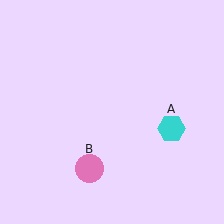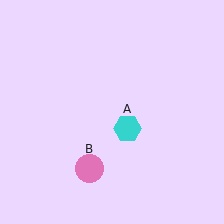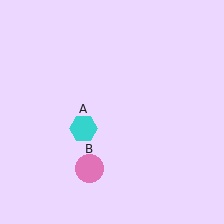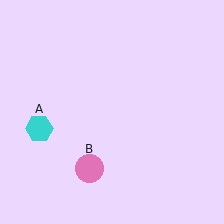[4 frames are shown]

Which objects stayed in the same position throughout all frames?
Pink circle (object B) remained stationary.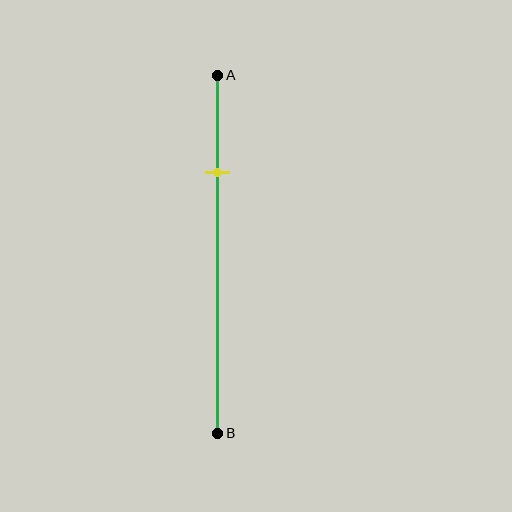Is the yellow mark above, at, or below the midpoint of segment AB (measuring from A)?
The yellow mark is above the midpoint of segment AB.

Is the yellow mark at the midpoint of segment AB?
No, the mark is at about 25% from A, not at the 50% midpoint.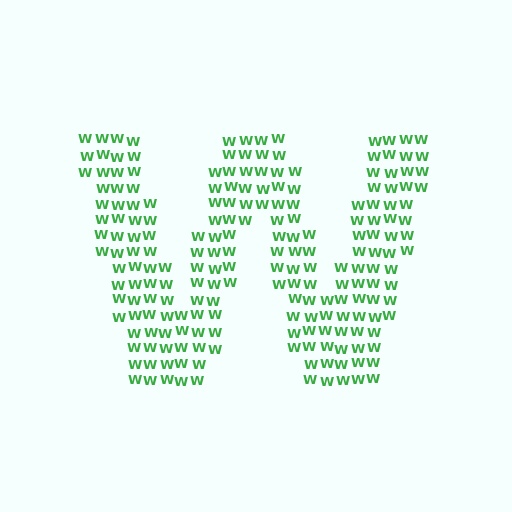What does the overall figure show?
The overall figure shows the letter W.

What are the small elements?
The small elements are letter W's.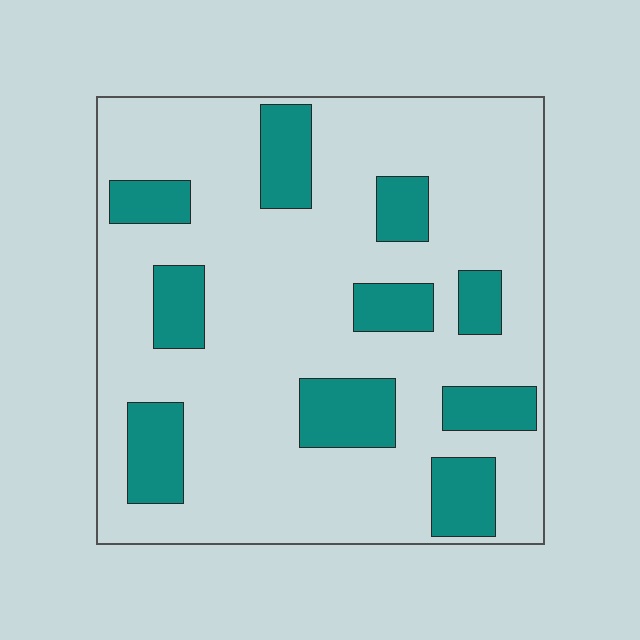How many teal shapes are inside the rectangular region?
10.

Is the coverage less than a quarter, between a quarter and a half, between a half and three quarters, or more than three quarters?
Less than a quarter.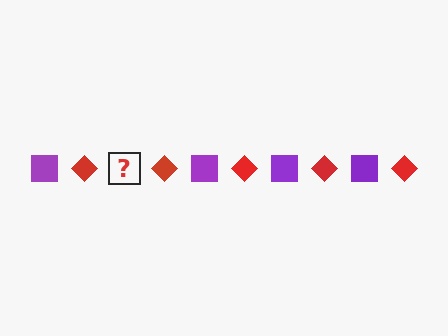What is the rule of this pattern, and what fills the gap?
The rule is that the pattern alternates between purple square and red diamond. The gap should be filled with a purple square.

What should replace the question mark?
The question mark should be replaced with a purple square.